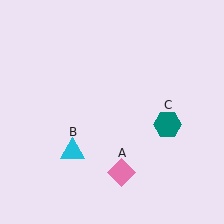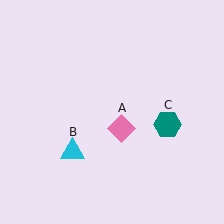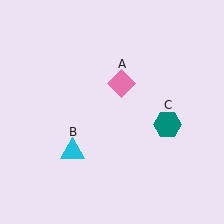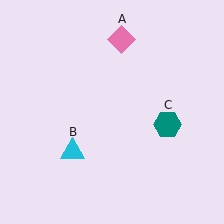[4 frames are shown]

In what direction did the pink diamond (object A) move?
The pink diamond (object A) moved up.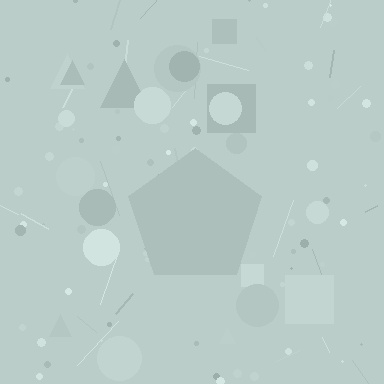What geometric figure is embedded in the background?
A pentagon is embedded in the background.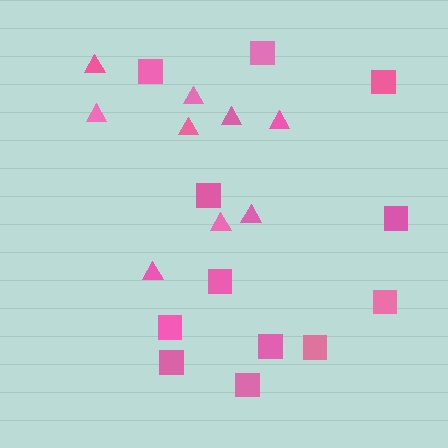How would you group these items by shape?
There are 2 groups: one group of triangles (9) and one group of squares (12).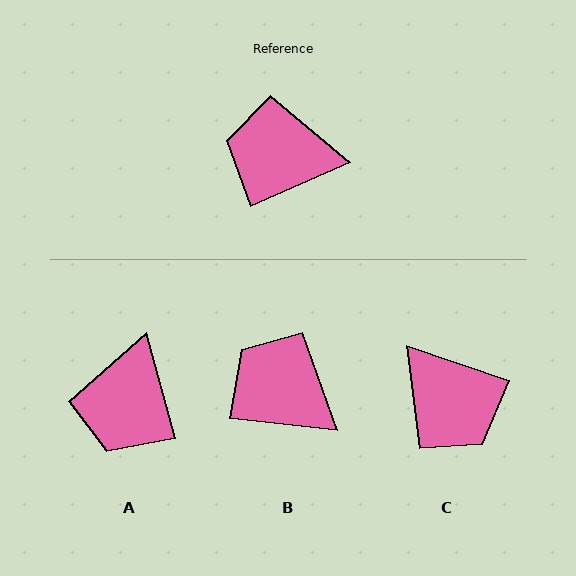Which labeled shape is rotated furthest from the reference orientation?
C, about 137 degrees away.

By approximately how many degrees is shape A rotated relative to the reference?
Approximately 81 degrees counter-clockwise.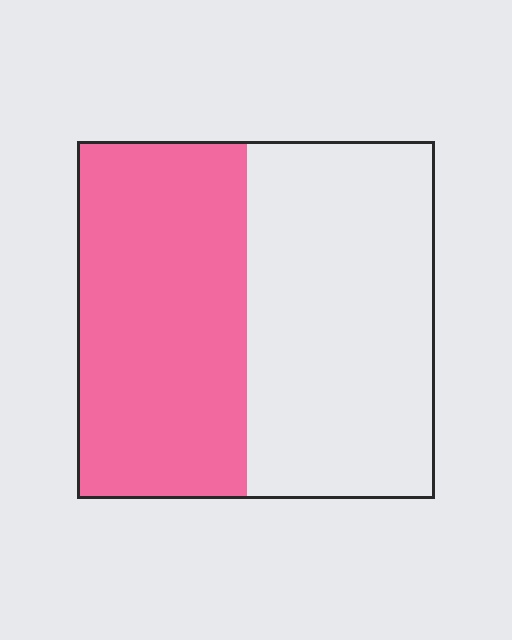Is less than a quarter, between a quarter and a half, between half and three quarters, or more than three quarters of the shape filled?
Between a quarter and a half.